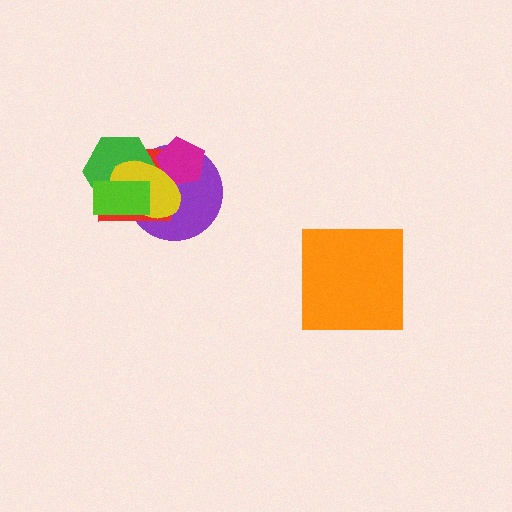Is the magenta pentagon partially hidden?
Yes, it is partially covered by another shape.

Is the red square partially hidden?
Yes, it is partially covered by another shape.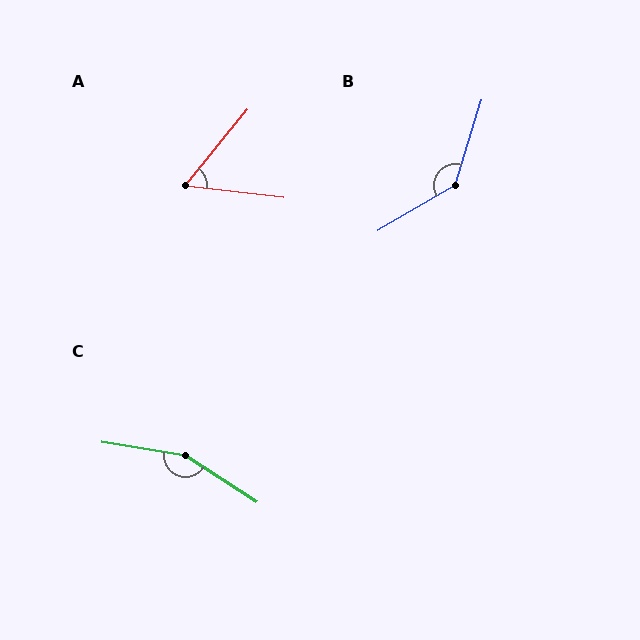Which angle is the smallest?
A, at approximately 57 degrees.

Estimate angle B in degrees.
Approximately 138 degrees.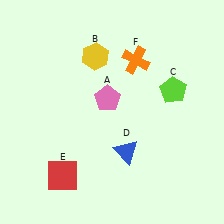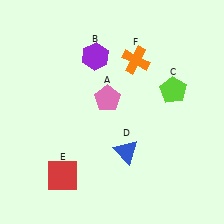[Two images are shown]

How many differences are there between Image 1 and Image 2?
There is 1 difference between the two images.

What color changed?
The hexagon (B) changed from yellow in Image 1 to purple in Image 2.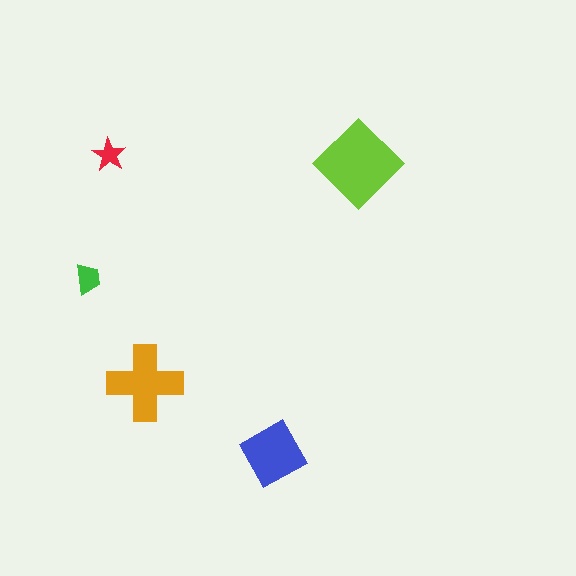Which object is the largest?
The lime diamond.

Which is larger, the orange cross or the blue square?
The orange cross.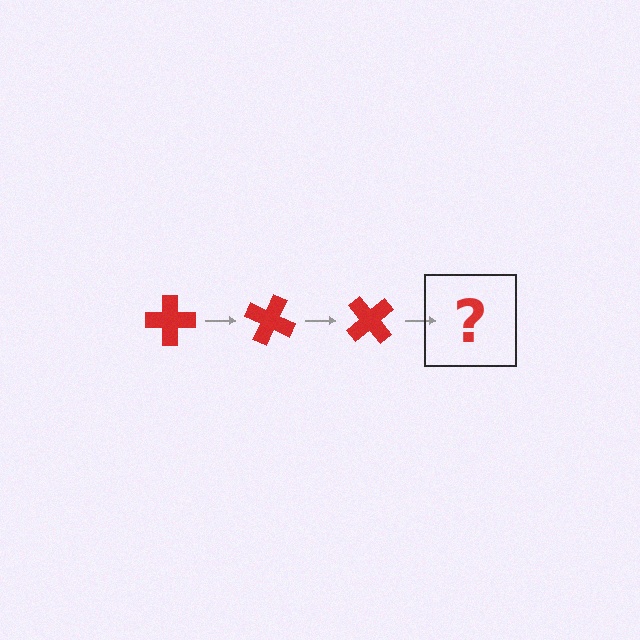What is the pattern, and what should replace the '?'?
The pattern is that the cross rotates 25 degrees each step. The '?' should be a red cross rotated 75 degrees.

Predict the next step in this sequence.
The next step is a red cross rotated 75 degrees.